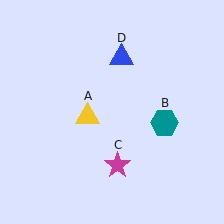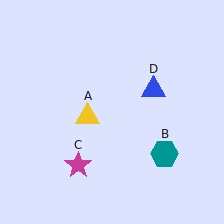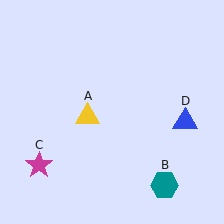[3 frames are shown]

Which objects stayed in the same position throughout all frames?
Yellow triangle (object A) remained stationary.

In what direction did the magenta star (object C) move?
The magenta star (object C) moved left.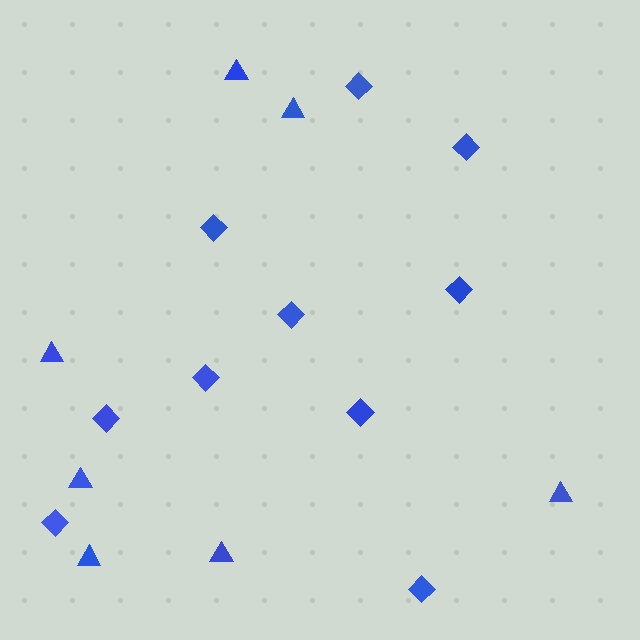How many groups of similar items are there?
There are 2 groups: one group of triangles (7) and one group of diamonds (10).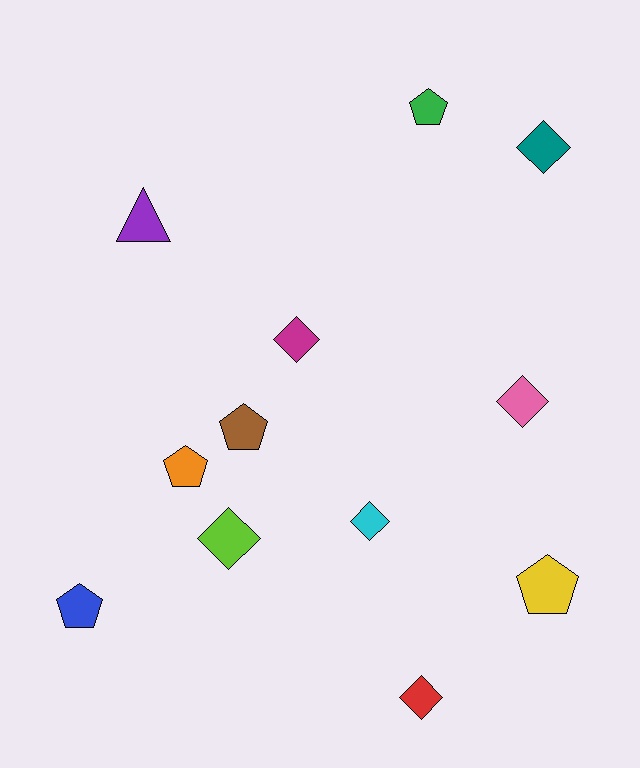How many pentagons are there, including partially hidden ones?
There are 5 pentagons.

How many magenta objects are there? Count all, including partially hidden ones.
There is 1 magenta object.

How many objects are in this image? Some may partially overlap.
There are 12 objects.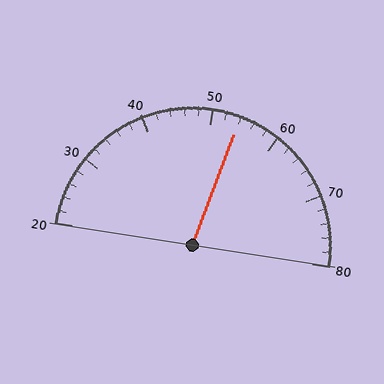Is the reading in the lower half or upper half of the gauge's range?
The reading is in the upper half of the range (20 to 80).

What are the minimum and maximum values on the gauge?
The gauge ranges from 20 to 80.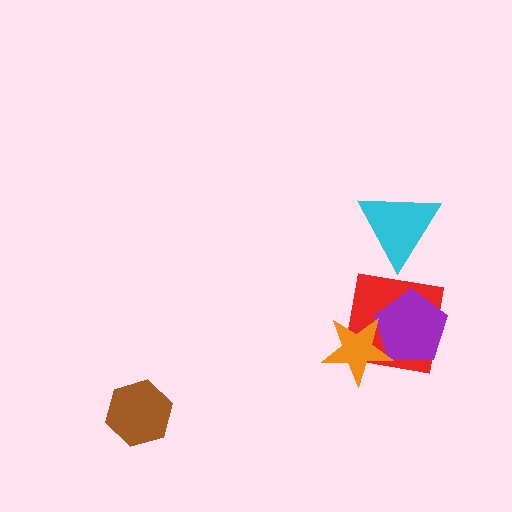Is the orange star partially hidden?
No, no other shape covers it.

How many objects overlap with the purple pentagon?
2 objects overlap with the purple pentagon.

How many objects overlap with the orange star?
2 objects overlap with the orange star.